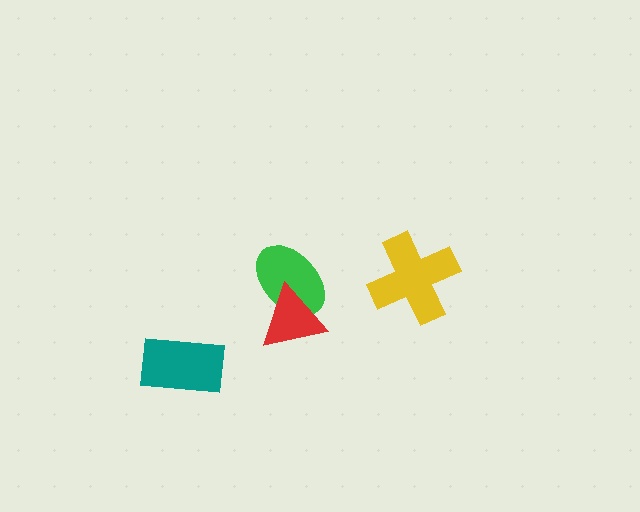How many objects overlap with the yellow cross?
0 objects overlap with the yellow cross.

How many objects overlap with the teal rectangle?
0 objects overlap with the teal rectangle.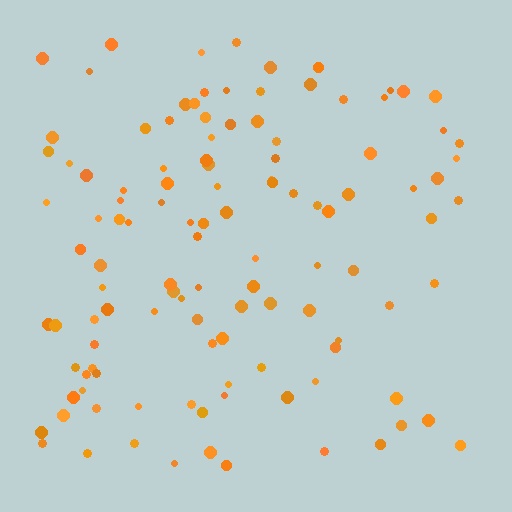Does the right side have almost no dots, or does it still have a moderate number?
Still a moderate number, just noticeably fewer than the left.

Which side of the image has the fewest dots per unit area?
The right.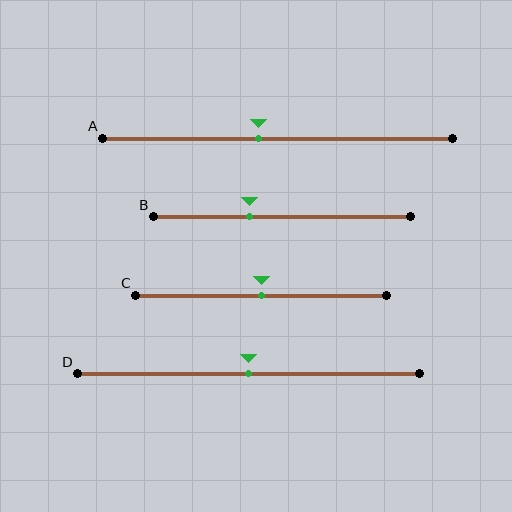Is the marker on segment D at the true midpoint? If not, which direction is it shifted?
Yes, the marker on segment D is at the true midpoint.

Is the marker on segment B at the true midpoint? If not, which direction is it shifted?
No, the marker on segment B is shifted to the left by about 13% of the segment length.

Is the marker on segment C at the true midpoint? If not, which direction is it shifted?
Yes, the marker on segment C is at the true midpoint.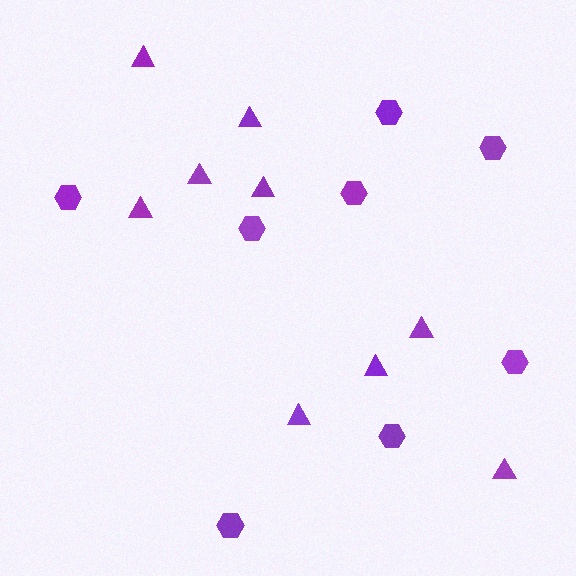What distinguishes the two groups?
There are 2 groups: one group of triangles (9) and one group of hexagons (8).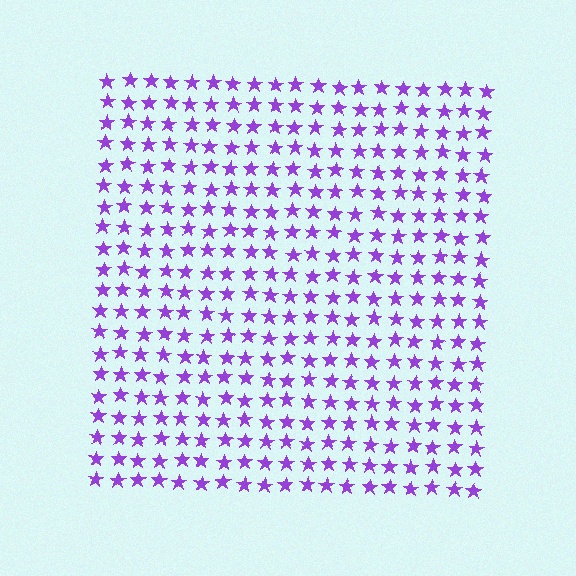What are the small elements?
The small elements are stars.